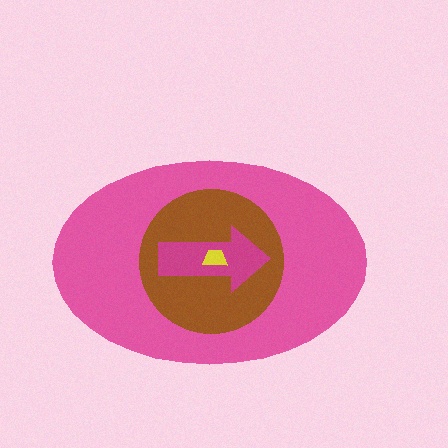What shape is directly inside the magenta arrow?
The yellow trapezoid.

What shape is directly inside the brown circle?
The magenta arrow.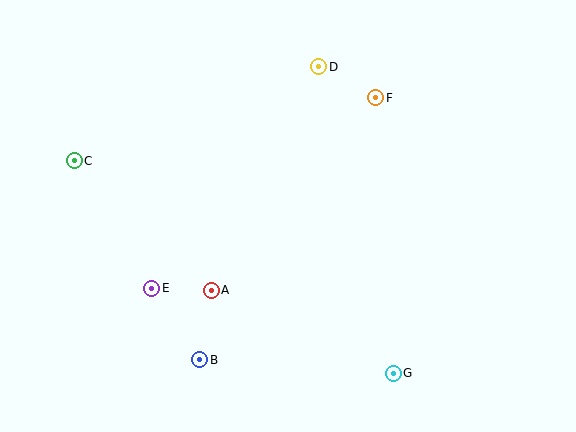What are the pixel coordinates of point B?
Point B is at (200, 360).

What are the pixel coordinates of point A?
Point A is at (211, 290).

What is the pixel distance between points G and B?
The distance between G and B is 194 pixels.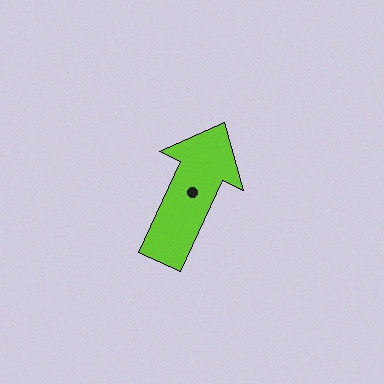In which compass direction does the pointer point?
Northeast.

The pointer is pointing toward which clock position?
Roughly 1 o'clock.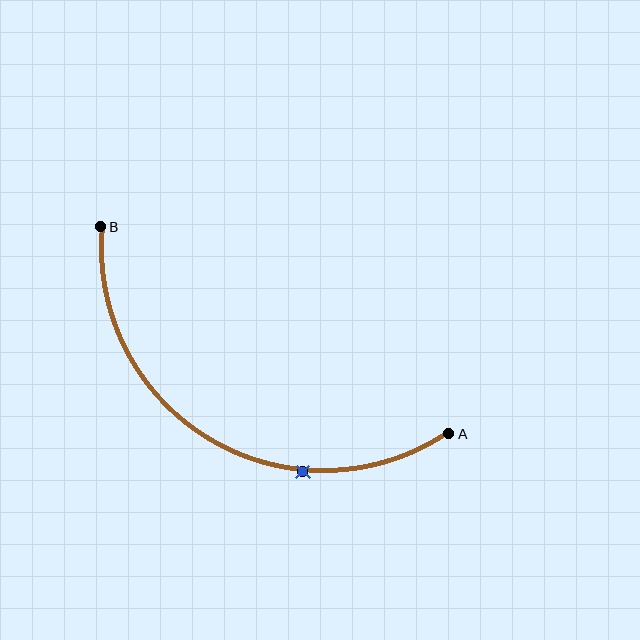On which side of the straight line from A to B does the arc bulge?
The arc bulges below the straight line connecting A and B.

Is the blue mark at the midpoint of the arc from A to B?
No. The blue mark lies on the arc but is closer to endpoint A. The arc midpoint would be at the point on the curve equidistant along the arc from both A and B.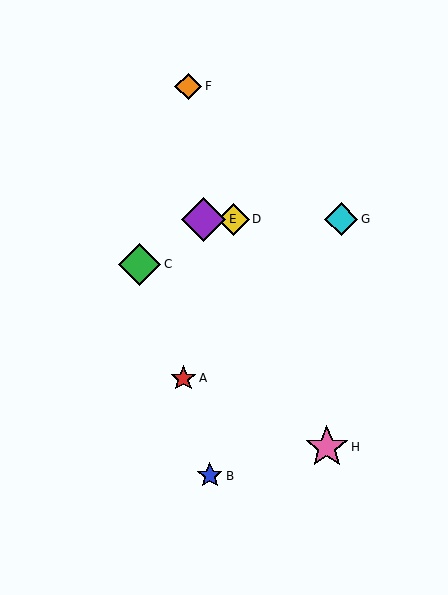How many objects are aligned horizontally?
3 objects (D, E, G) are aligned horizontally.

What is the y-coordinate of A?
Object A is at y≈378.